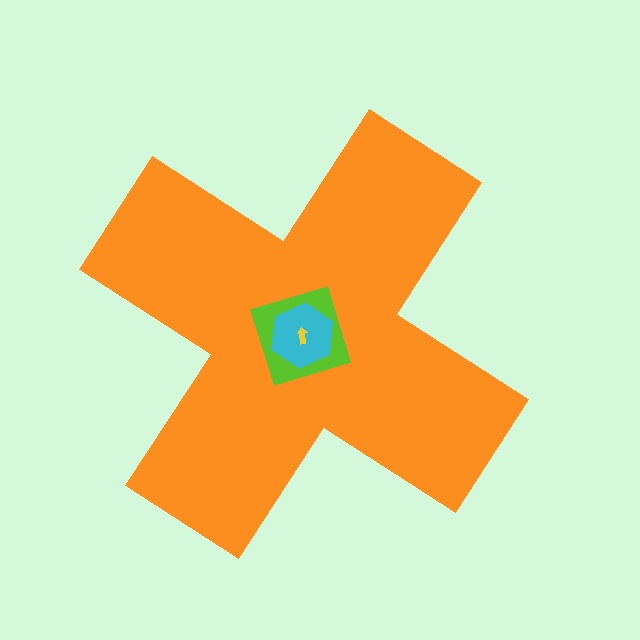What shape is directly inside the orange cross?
The lime diamond.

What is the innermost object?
The yellow arrow.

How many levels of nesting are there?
4.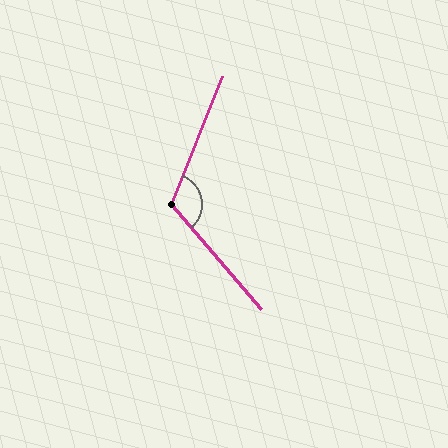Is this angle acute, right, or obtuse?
It is obtuse.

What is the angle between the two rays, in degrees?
Approximately 117 degrees.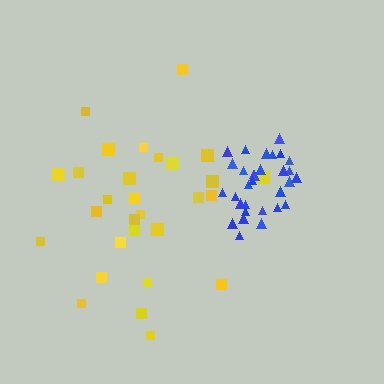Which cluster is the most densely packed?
Blue.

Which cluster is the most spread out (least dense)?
Yellow.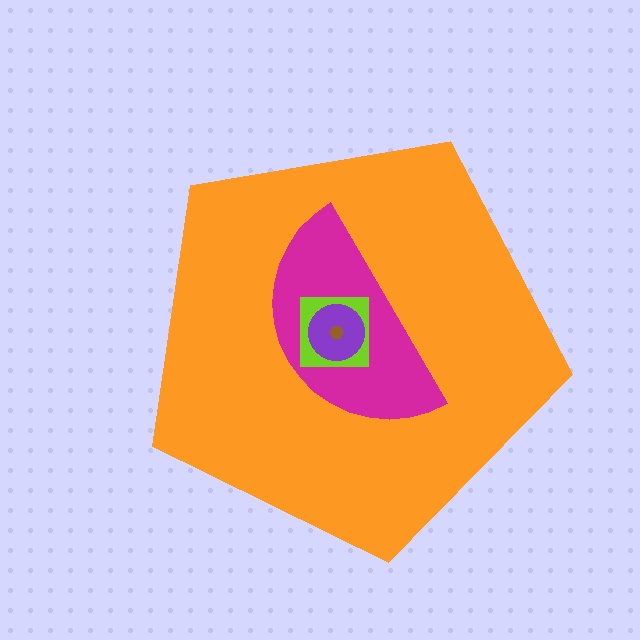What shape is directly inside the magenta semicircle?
The lime square.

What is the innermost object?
The brown hexagon.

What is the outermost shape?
The orange pentagon.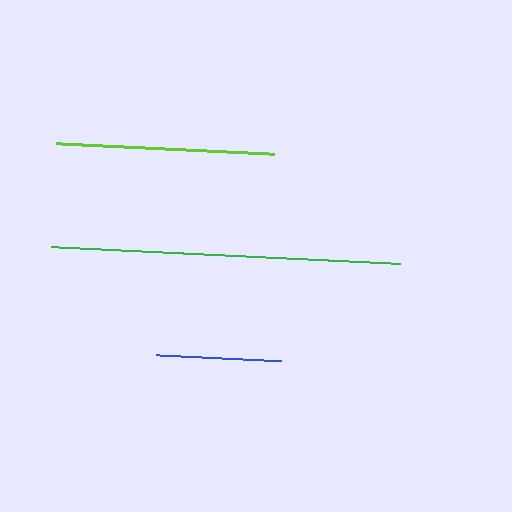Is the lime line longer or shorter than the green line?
The green line is longer than the lime line.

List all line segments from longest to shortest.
From longest to shortest: green, lime, blue.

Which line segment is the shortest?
The blue line is the shortest at approximately 124 pixels.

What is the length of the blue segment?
The blue segment is approximately 124 pixels long.